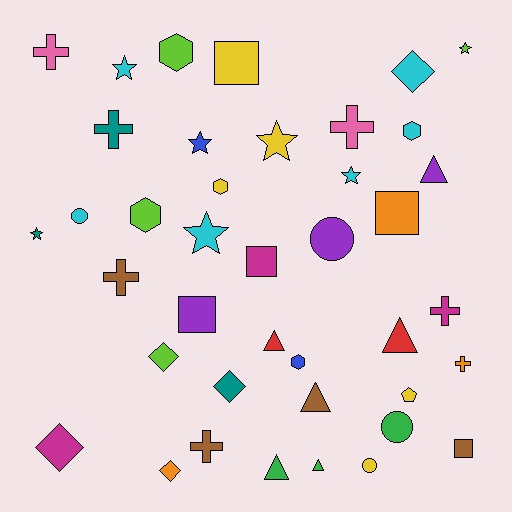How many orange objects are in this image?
There are 3 orange objects.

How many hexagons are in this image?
There are 5 hexagons.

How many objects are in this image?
There are 40 objects.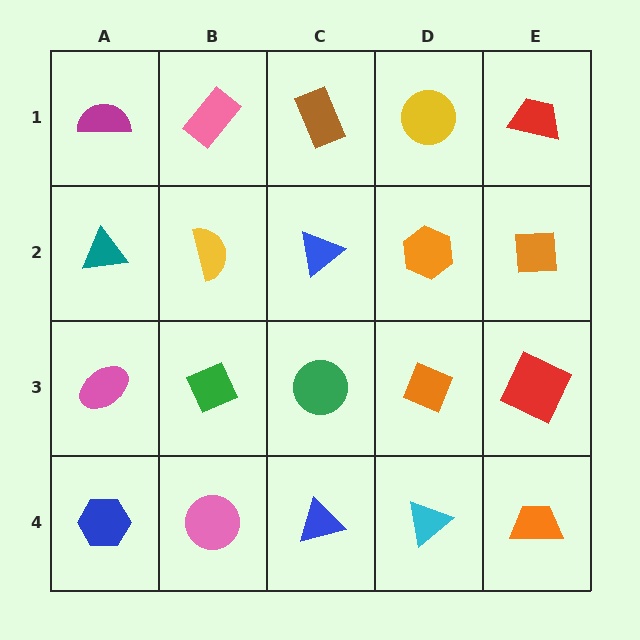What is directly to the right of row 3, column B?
A green circle.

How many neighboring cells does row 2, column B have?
4.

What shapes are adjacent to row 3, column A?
A teal triangle (row 2, column A), a blue hexagon (row 4, column A), a green diamond (row 3, column B).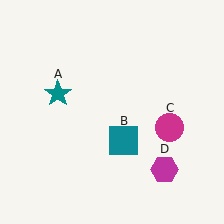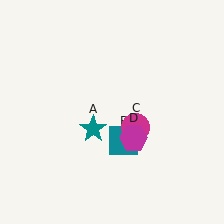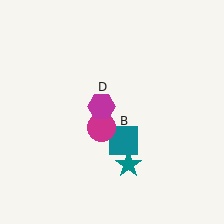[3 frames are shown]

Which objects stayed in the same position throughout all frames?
Teal square (object B) remained stationary.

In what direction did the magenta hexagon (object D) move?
The magenta hexagon (object D) moved up and to the left.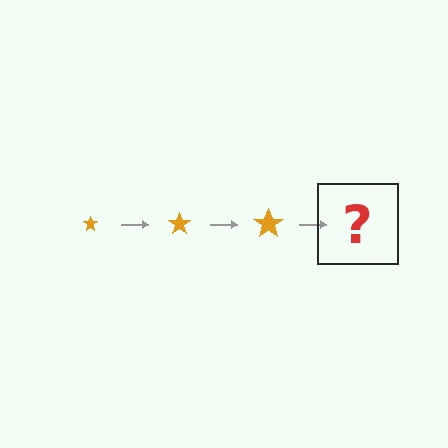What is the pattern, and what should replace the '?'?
The pattern is that the star gets progressively larger each step. The '?' should be an orange star, larger than the previous one.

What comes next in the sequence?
The next element should be an orange star, larger than the previous one.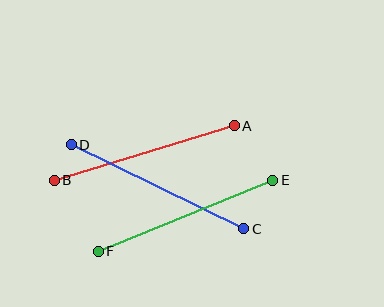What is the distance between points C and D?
The distance is approximately 191 pixels.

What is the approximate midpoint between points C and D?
The midpoint is at approximately (158, 187) pixels.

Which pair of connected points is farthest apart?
Points C and D are farthest apart.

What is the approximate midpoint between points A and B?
The midpoint is at approximately (144, 153) pixels.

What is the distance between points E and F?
The distance is approximately 188 pixels.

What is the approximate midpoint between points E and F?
The midpoint is at approximately (186, 216) pixels.